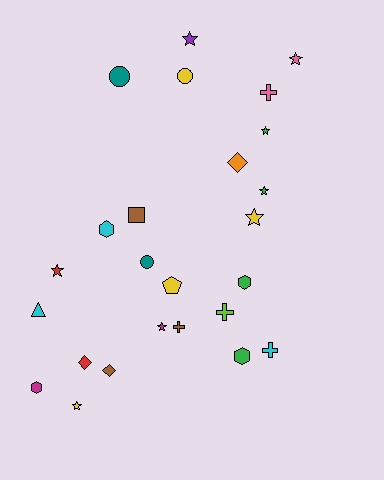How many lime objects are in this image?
There is 1 lime object.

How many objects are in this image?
There are 25 objects.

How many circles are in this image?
There are 3 circles.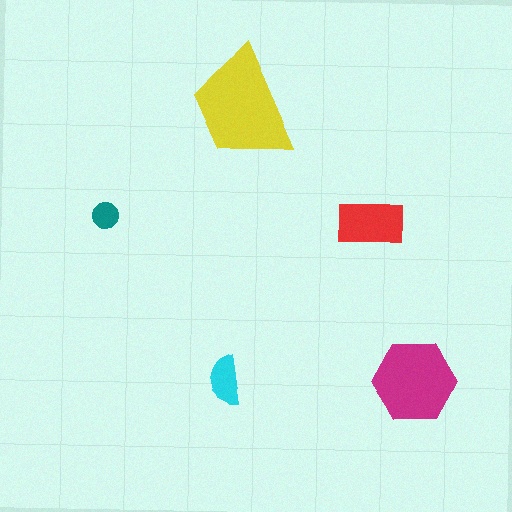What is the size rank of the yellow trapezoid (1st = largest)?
1st.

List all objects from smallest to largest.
The teal circle, the cyan semicircle, the red rectangle, the magenta hexagon, the yellow trapezoid.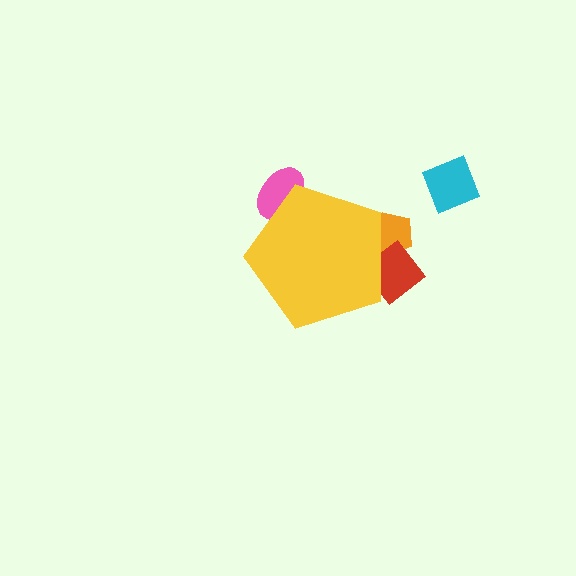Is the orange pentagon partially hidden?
Yes, the orange pentagon is partially hidden behind the yellow pentagon.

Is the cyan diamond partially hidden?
No, the cyan diamond is fully visible.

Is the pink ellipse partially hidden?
Yes, the pink ellipse is partially hidden behind the yellow pentagon.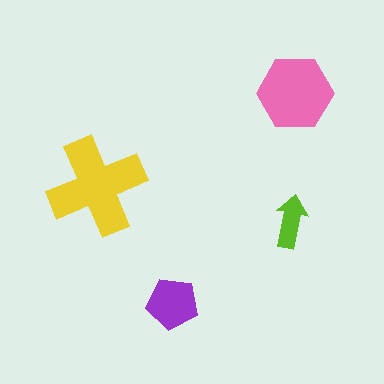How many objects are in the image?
There are 4 objects in the image.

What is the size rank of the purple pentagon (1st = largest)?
3rd.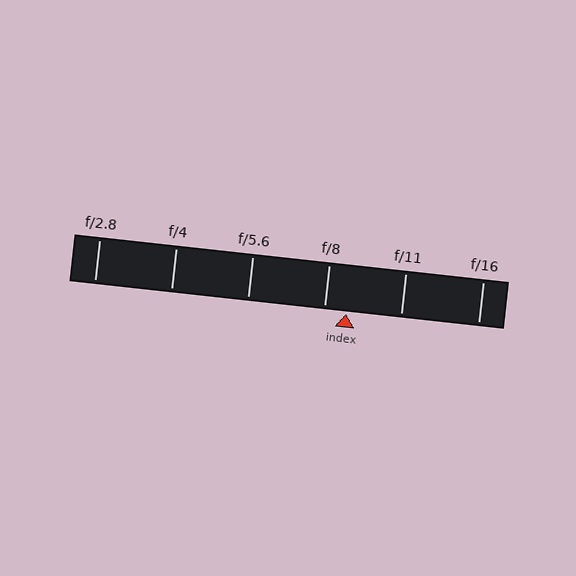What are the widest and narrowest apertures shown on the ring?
The widest aperture shown is f/2.8 and the narrowest is f/16.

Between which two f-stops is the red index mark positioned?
The index mark is between f/8 and f/11.